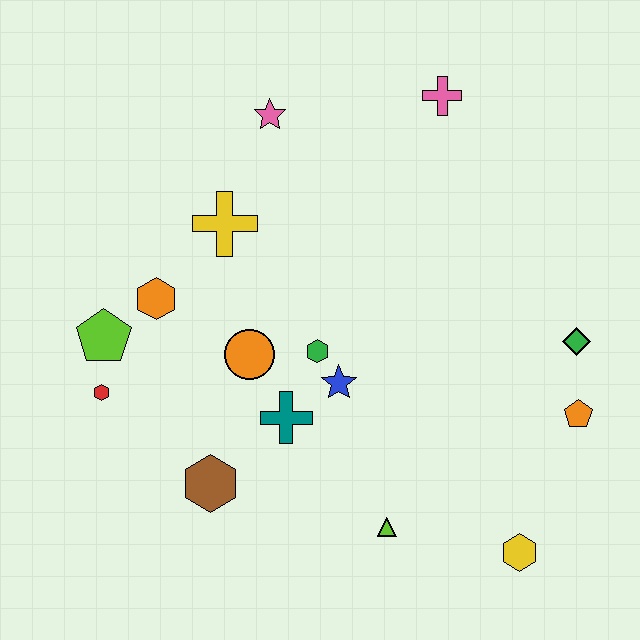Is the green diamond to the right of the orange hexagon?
Yes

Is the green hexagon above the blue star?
Yes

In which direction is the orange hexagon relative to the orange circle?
The orange hexagon is to the left of the orange circle.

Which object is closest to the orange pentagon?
The green diamond is closest to the orange pentagon.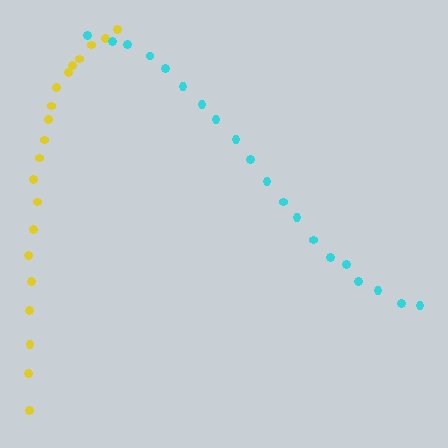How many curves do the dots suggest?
There are 2 distinct paths.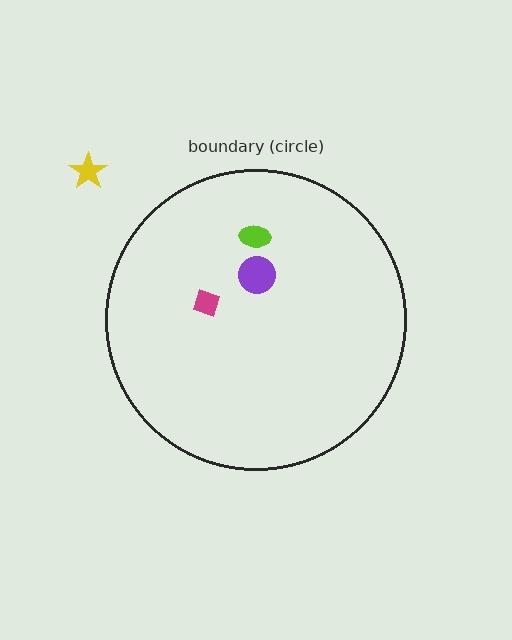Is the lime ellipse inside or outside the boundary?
Inside.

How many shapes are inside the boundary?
3 inside, 1 outside.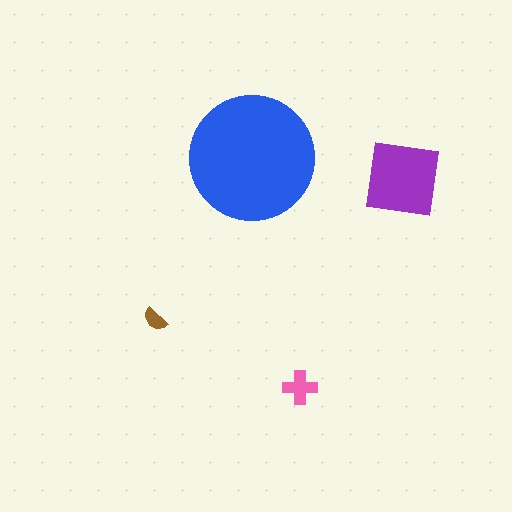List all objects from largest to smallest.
The blue circle, the purple square, the pink cross, the brown semicircle.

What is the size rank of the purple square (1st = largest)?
2nd.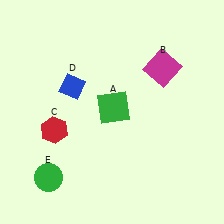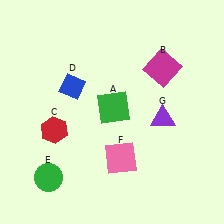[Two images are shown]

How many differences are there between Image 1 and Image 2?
There are 2 differences between the two images.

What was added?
A pink square (F), a purple triangle (G) were added in Image 2.